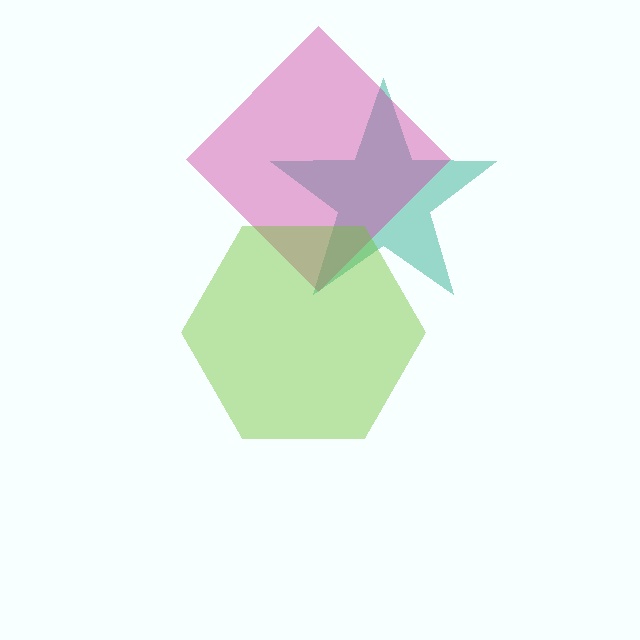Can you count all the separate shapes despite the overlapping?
Yes, there are 3 separate shapes.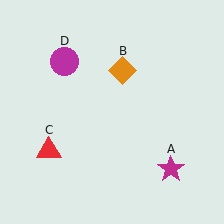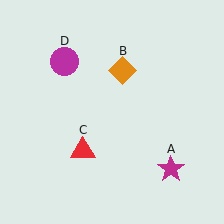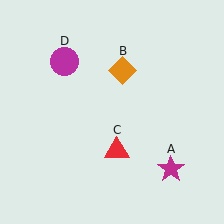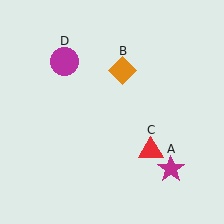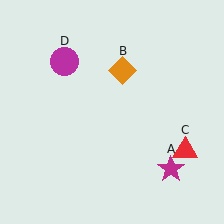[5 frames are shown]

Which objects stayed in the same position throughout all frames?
Magenta star (object A) and orange diamond (object B) and magenta circle (object D) remained stationary.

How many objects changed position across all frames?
1 object changed position: red triangle (object C).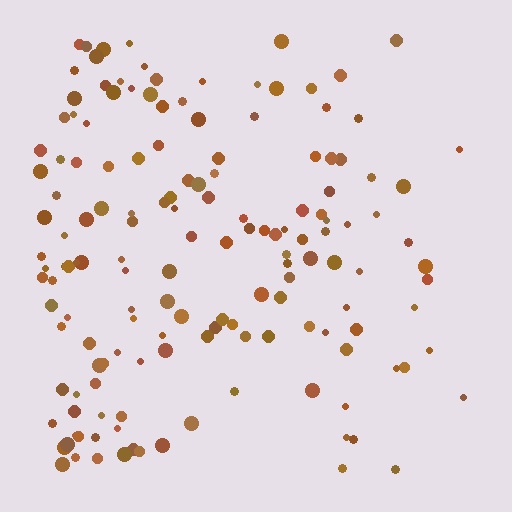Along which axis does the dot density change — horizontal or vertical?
Horizontal.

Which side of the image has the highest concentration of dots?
The left.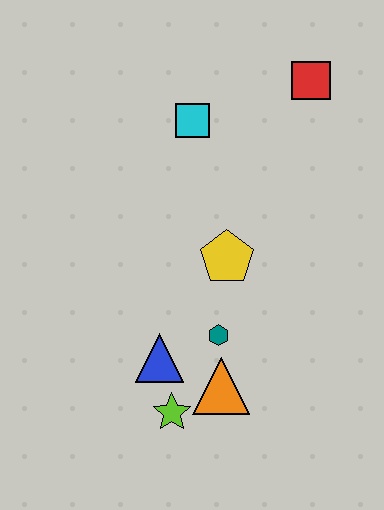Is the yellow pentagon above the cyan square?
No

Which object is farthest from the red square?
The lime star is farthest from the red square.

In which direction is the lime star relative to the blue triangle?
The lime star is below the blue triangle.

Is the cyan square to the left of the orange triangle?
Yes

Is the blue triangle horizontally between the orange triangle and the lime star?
No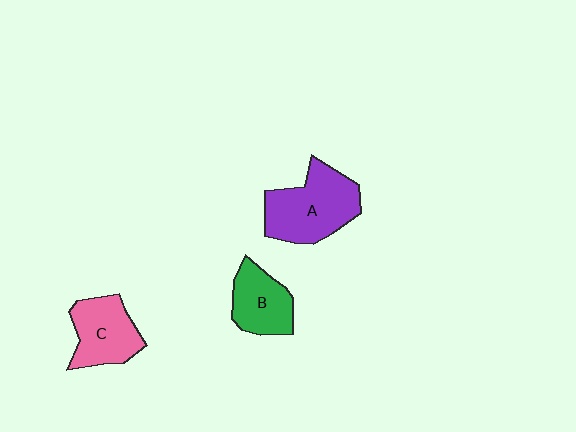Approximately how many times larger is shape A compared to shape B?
Approximately 1.5 times.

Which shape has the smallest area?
Shape B (green).